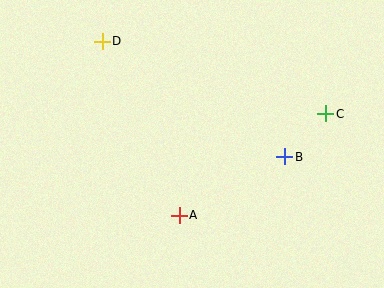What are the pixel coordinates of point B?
Point B is at (284, 156).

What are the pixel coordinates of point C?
Point C is at (326, 114).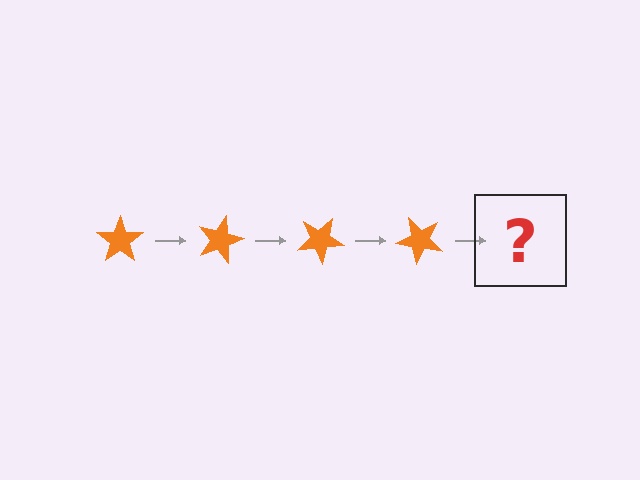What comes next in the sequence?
The next element should be an orange star rotated 60 degrees.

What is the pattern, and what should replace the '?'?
The pattern is that the star rotates 15 degrees each step. The '?' should be an orange star rotated 60 degrees.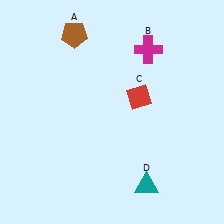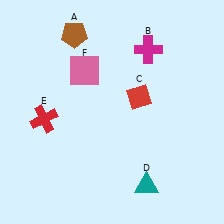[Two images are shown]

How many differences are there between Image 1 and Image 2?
There are 2 differences between the two images.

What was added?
A red cross (E), a pink square (F) were added in Image 2.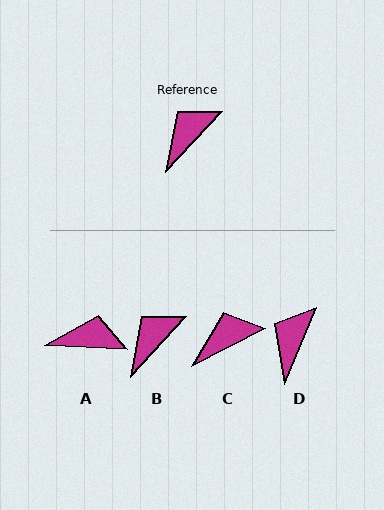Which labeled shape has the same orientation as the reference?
B.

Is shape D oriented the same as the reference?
No, it is off by about 20 degrees.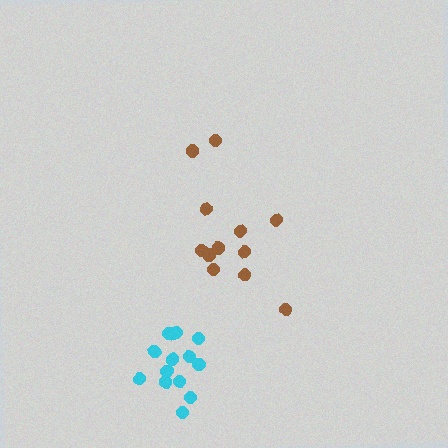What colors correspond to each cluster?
The clusters are colored: brown, cyan.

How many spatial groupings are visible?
There are 2 spatial groupings.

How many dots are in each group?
Group 1: 12 dots, Group 2: 14 dots (26 total).